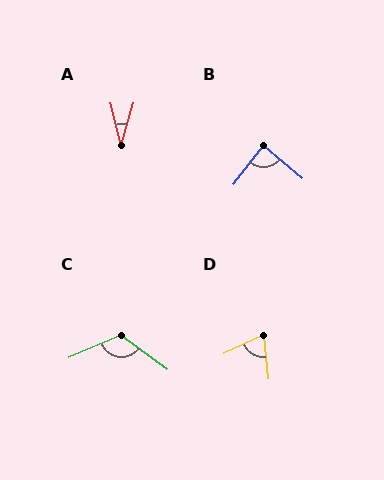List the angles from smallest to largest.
A (30°), D (70°), B (87°), C (121°).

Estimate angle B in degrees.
Approximately 87 degrees.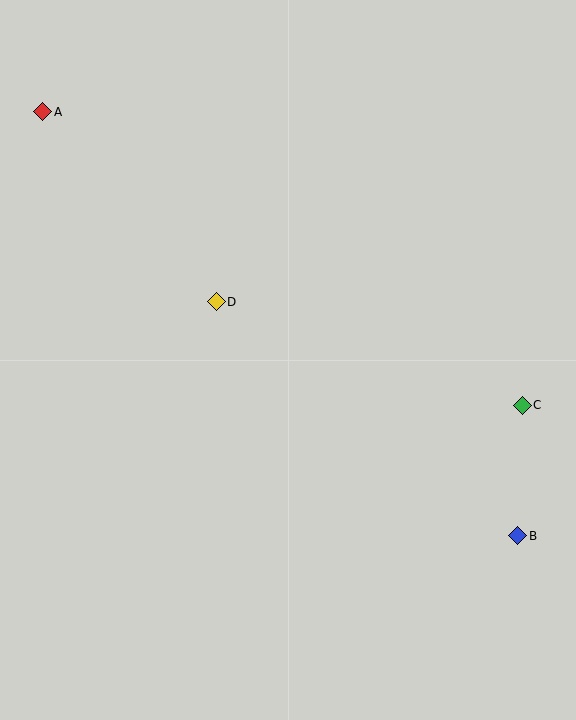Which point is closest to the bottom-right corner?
Point B is closest to the bottom-right corner.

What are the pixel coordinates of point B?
Point B is at (518, 536).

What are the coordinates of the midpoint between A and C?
The midpoint between A and C is at (282, 259).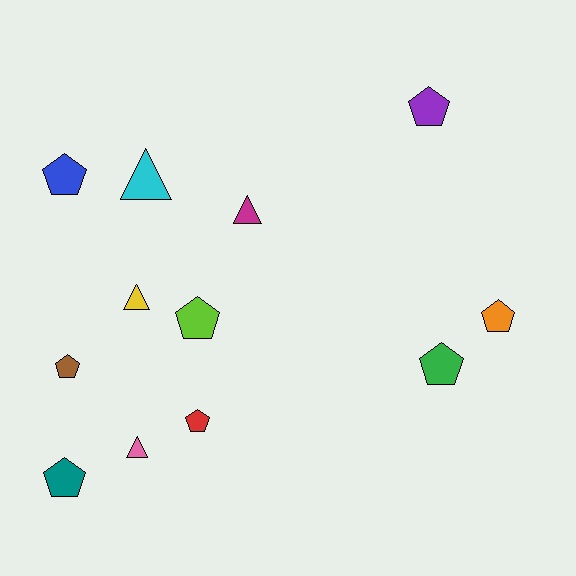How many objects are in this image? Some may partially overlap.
There are 12 objects.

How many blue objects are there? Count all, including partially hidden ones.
There is 1 blue object.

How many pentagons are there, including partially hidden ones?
There are 8 pentagons.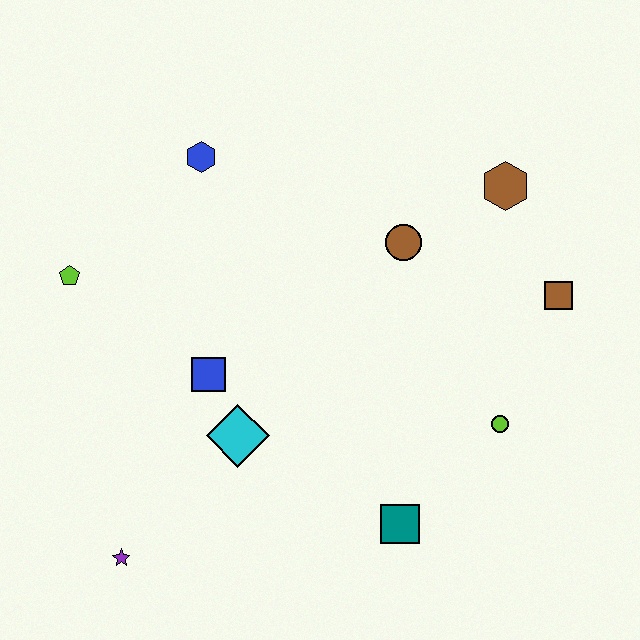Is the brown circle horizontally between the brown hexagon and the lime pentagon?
Yes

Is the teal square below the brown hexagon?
Yes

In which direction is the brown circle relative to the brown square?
The brown circle is to the left of the brown square.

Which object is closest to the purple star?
The cyan diamond is closest to the purple star.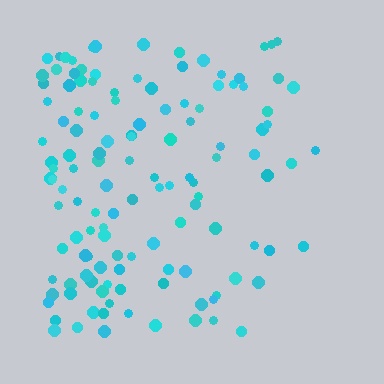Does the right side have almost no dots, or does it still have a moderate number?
Still a moderate number, just noticeably fewer than the left.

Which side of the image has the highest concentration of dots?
The left.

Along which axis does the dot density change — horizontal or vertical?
Horizontal.